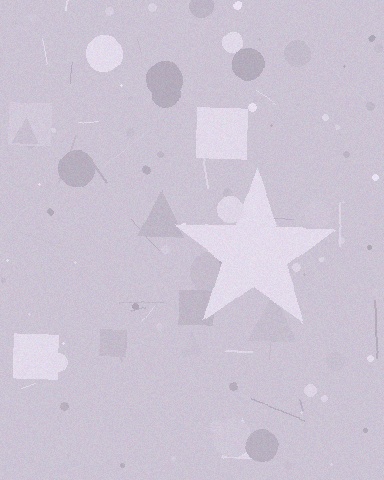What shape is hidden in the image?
A star is hidden in the image.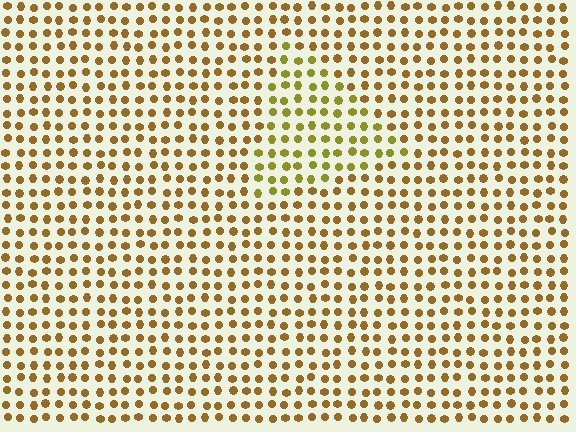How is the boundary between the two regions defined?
The boundary is defined purely by a slight shift in hue (about 26 degrees). Spacing, size, and orientation are identical on both sides.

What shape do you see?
I see a triangle.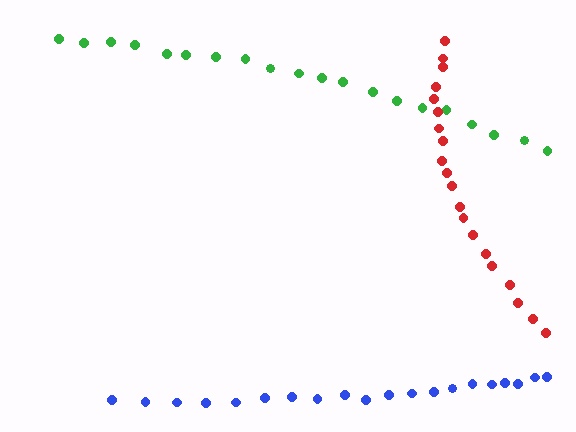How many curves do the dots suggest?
There are 3 distinct paths.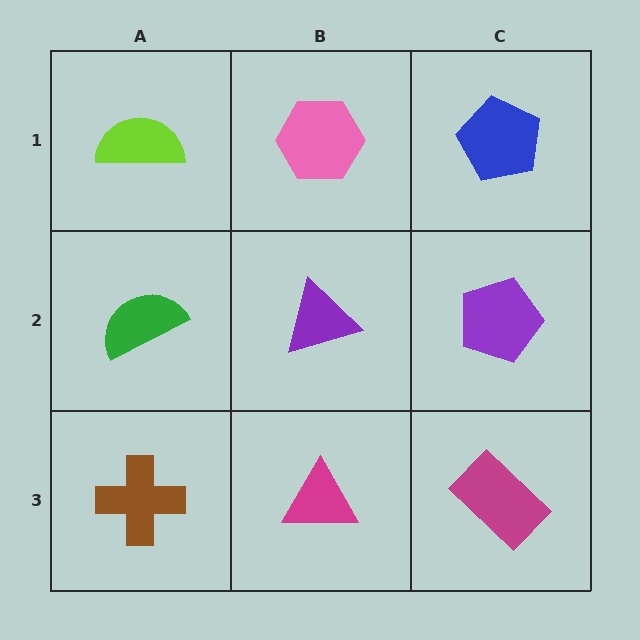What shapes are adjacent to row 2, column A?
A lime semicircle (row 1, column A), a brown cross (row 3, column A), a purple triangle (row 2, column B).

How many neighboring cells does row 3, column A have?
2.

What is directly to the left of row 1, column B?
A lime semicircle.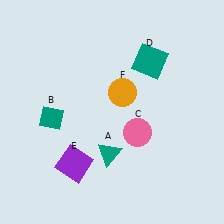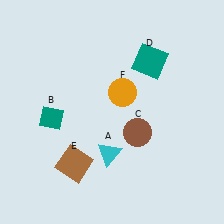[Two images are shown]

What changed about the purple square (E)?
In Image 1, E is purple. In Image 2, it changed to brown.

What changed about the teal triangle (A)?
In Image 1, A is teal. In Image 2, it changed to cyan.